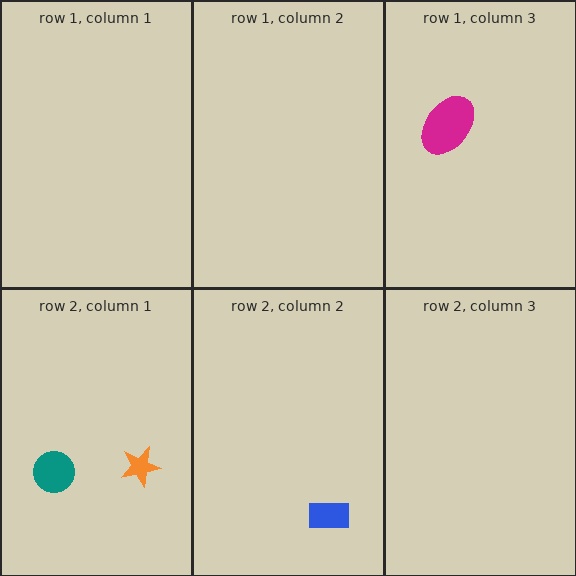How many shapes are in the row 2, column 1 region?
2.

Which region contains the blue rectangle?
The row 2, column 2 region.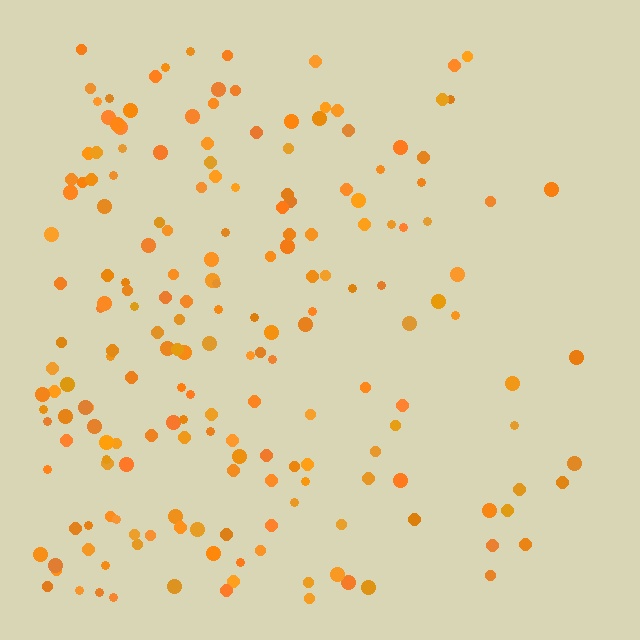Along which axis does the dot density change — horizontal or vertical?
Horizontal.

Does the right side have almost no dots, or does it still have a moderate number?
Still a moderate number, just noticeably fewer than the left.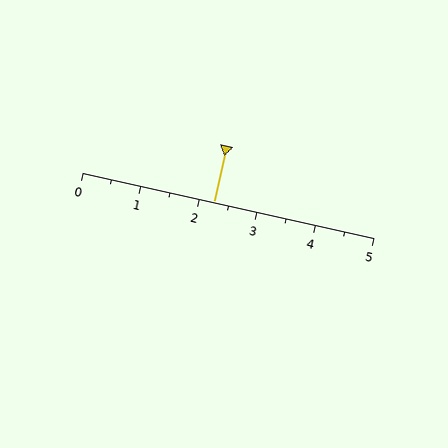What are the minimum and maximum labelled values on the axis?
The axis runs from 0 to 5.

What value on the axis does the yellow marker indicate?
The marker indicates approximately 2.2.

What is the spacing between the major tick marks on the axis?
The major ticks are spaced 1 apart.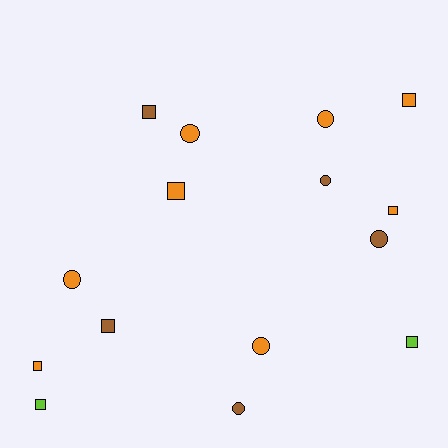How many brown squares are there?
There are 2 brown squares.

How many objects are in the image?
There are 15 objects.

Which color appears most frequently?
Orange, with 8 objects.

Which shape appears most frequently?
Square, with 8 objects.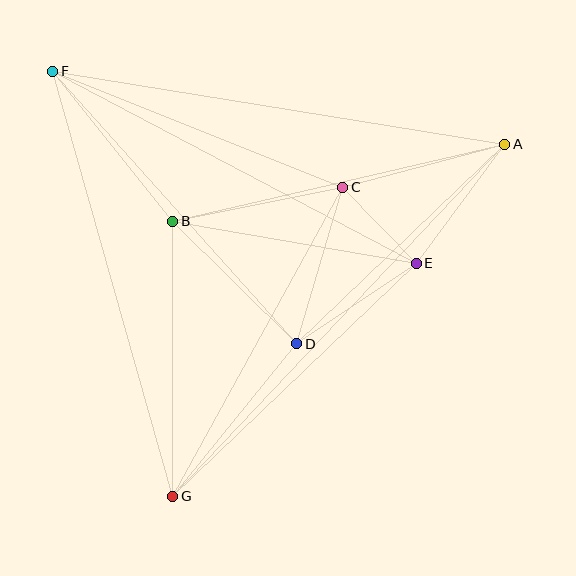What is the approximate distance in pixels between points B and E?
The distance between B and E is approximately 247 pixels.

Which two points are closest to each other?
Points C and E are closest to each other.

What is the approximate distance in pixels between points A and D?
The distance between A and D is approximately 288 pixels.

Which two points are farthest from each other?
Points A and G are farthest from each other.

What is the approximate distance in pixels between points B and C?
The distance between B and C is approximately 173 pixels.